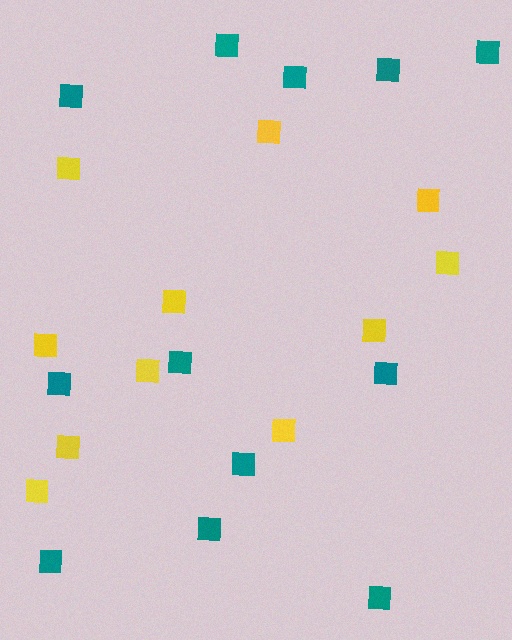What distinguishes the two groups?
There are 2 groups: one group of yellow squares (11) and one group of teal squares (12).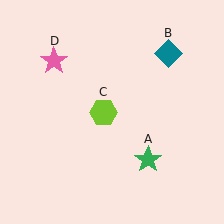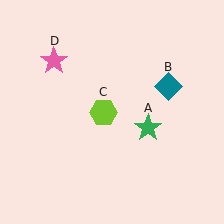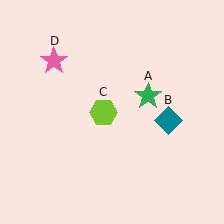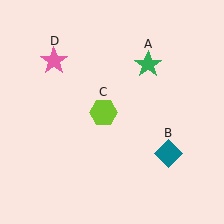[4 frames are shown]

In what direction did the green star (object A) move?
The green star (object A) moved up.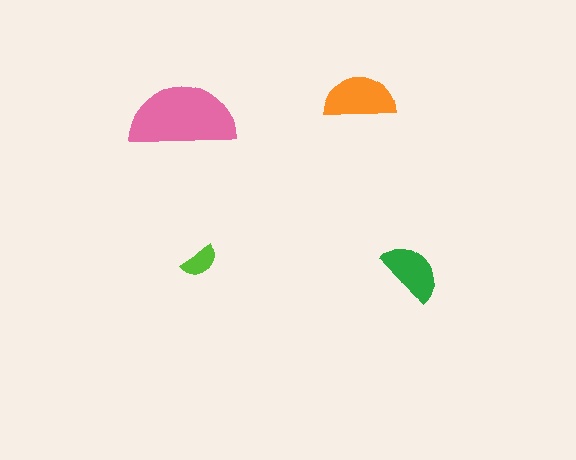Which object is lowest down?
The green semicircle is bottommost.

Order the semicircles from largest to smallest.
the pink one, the orange one, the green one, the lime one.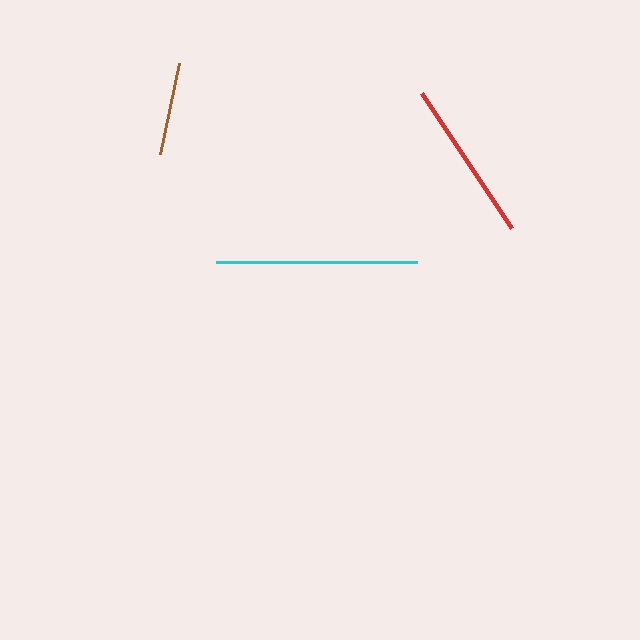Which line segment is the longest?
The cyan line is the longest at approximately 201 pixels.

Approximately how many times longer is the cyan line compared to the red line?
The cyan line is approximately 1.2 times the length of the red line.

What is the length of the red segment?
The red segment is approximately 162 pixels long.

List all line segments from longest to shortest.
From longest to shortest: cyan, red, brown.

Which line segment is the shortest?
The brown line is the shortest at approximately 93 pixels.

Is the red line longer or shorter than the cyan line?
The cyan line is longer than the red line.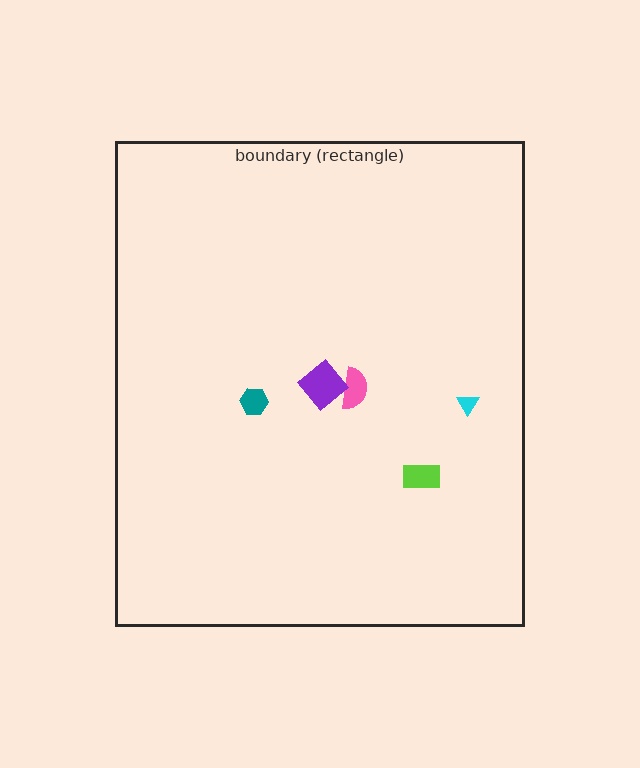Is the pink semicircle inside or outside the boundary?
Inside.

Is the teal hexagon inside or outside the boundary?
Inside.